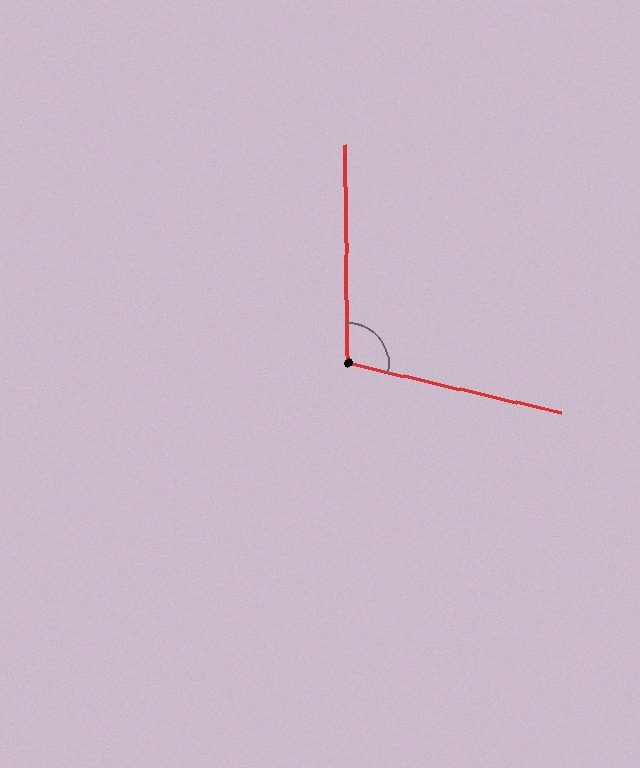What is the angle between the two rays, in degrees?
Approximately 104 degrees.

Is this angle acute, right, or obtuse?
It is obtuse.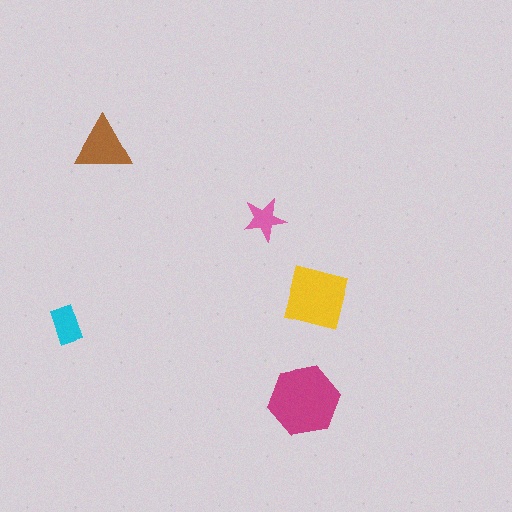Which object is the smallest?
The pink star.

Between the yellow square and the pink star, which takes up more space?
The yellow square.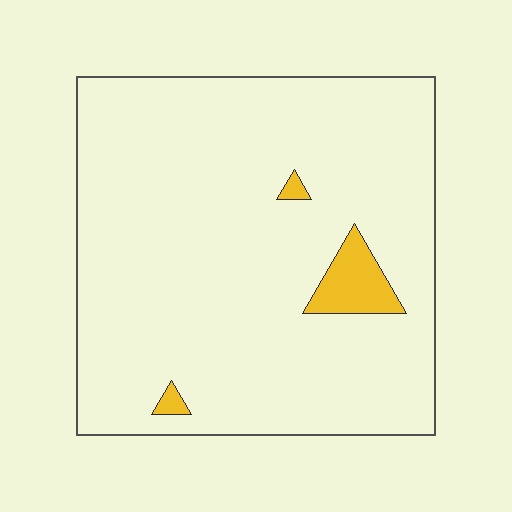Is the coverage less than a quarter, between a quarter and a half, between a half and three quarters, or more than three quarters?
Less than a quarter.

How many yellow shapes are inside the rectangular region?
3.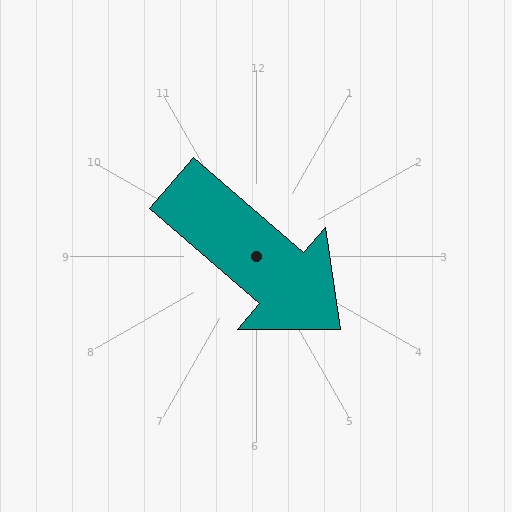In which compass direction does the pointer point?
Southeast.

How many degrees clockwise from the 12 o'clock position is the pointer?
Approximately 131 degrees.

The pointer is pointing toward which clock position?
Roughly 4 o'clock.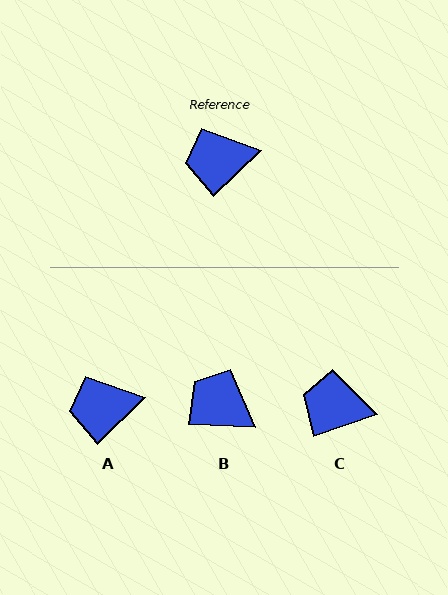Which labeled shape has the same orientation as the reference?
A.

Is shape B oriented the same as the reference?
No, it is off by about 47 degrees.